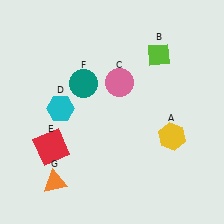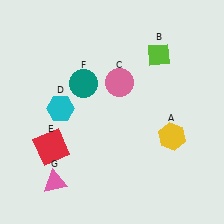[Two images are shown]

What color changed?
The triangle (G) changed from orange in Image 1 to pink in Image 2.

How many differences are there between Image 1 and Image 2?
There is 1 difference between the two images.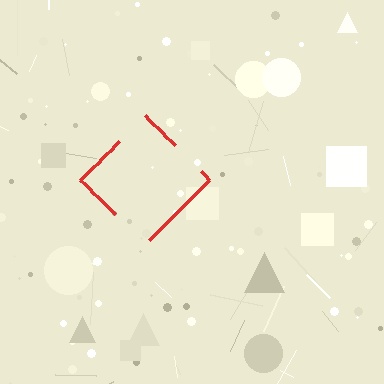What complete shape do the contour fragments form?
The contour fragments form a diamond.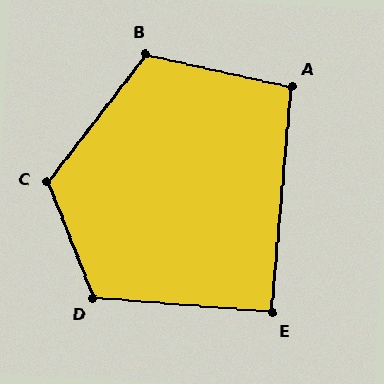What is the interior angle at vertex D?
Approximately 116 degrees (obtuse).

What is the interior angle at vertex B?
Approximately 115 degrees (obtuse).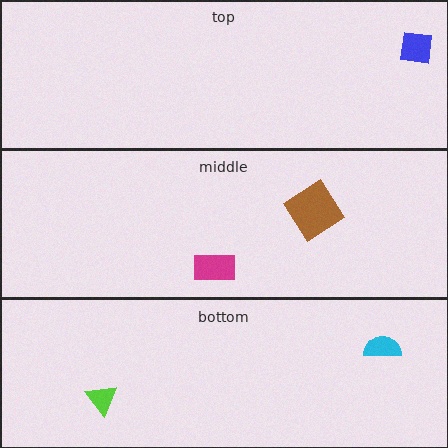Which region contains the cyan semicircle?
The bottom region.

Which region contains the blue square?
The top region.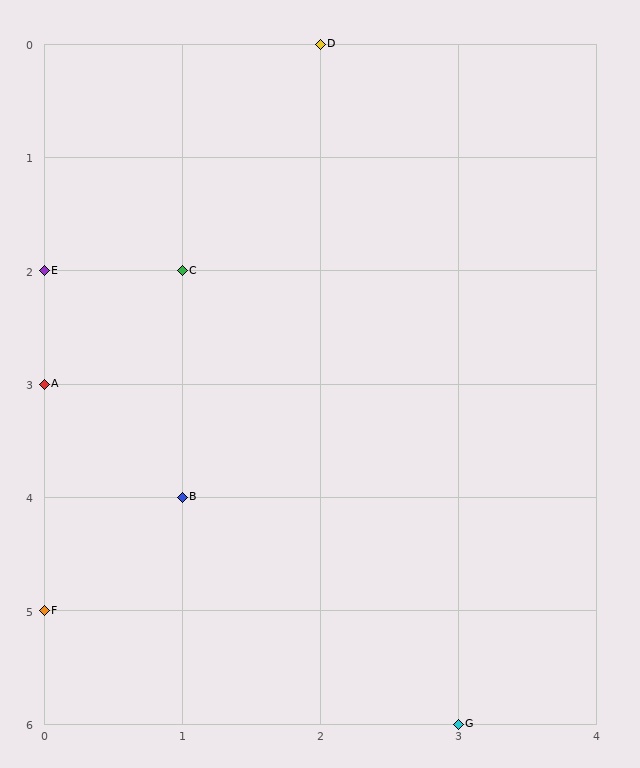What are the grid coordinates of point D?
Point D is at grid coordinates (2, 0).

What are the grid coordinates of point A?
Point A is at grid coordinates (0, 3).